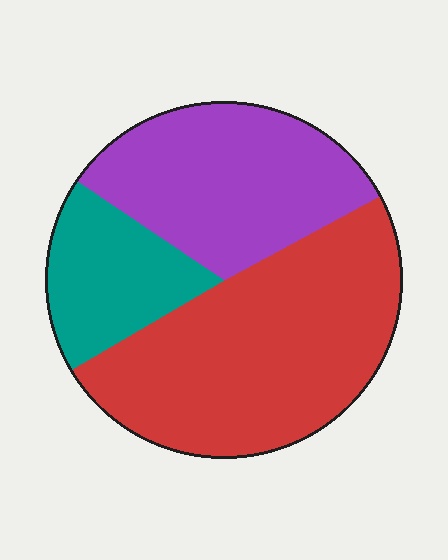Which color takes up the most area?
Red, at roughly 50%.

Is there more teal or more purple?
Purple.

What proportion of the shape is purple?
Purple covers around 35% of the shape.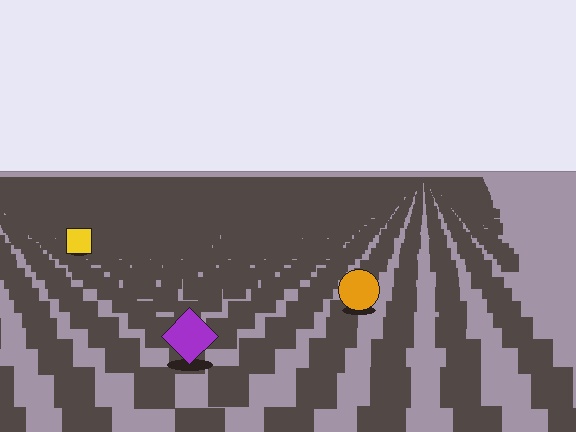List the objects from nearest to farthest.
From nearest to farthest: the purple diamond, the orange circle, the yellow square.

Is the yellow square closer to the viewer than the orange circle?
No. The orange circle is closer — you can tell from the texture gradient: the ground texture is coarser near it.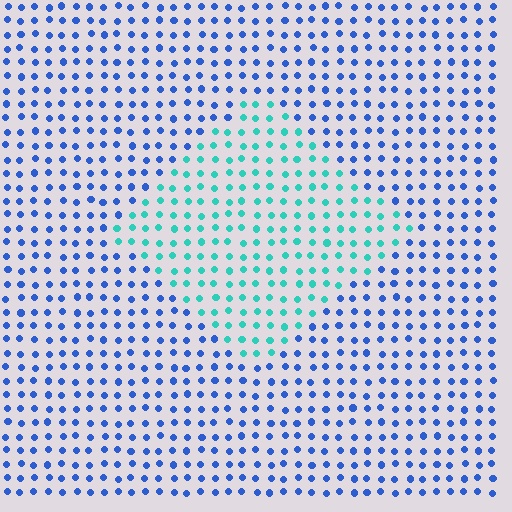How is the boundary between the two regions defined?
The boundary is defined purely by a slight shift in hue (about 51 degrees). Spacing, size, and orientation are identical on both sides.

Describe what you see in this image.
The image is filled with small blue elements in a uniform arrangement. A diamond-shaped region is visible where the elements are tinted to a slightly different hue, forming a subtle color boundary.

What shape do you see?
I see a diamond.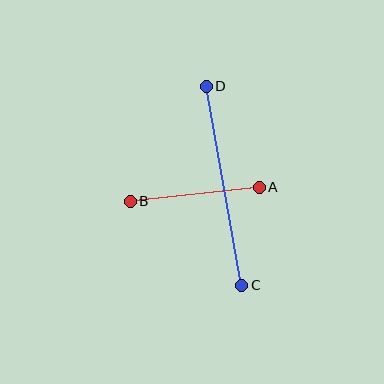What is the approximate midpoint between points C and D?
The midpoint is at approximately (224, 186) pixels.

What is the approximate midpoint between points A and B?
The midpoint is at approximately (195, 194) pixels.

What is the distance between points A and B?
The distance is approximately 130 pixels.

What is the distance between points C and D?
The distance is approximately 202 pixels.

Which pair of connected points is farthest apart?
Points C and D are farthest apart.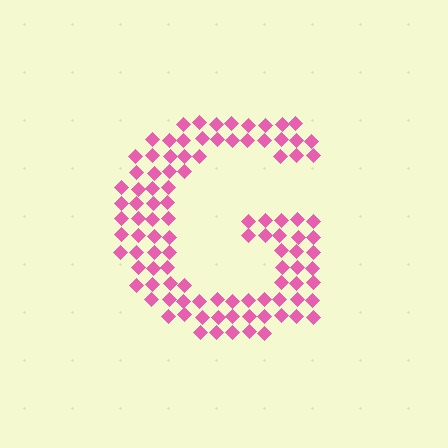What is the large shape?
The large shape is the letter G.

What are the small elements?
The small elements are diamonds.